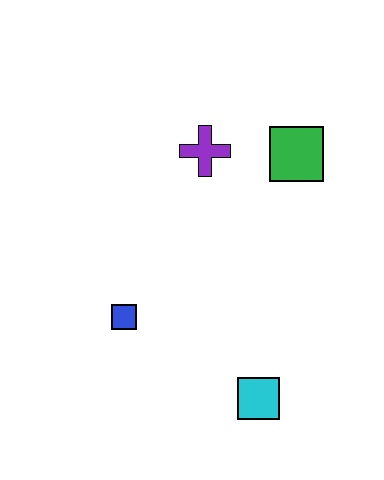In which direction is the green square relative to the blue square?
The green square is to the right of the blue square.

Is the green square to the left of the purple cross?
No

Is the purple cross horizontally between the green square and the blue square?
Yes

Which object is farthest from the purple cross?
The cyan square is farthest from the purple cross.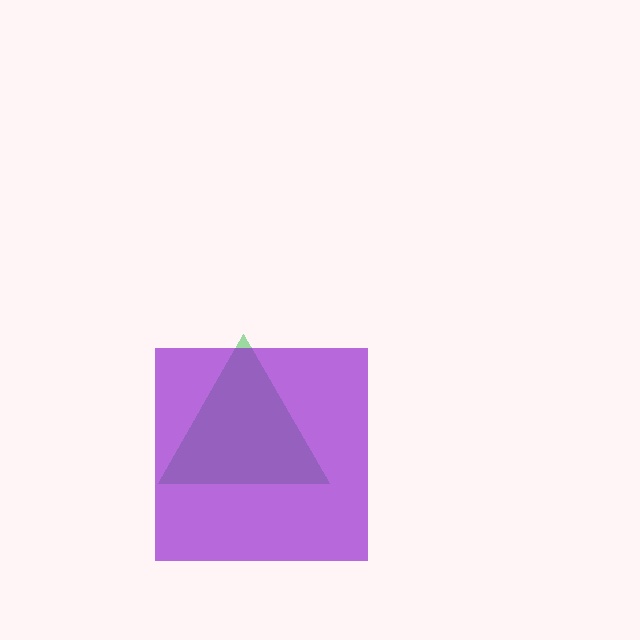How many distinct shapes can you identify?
There are 2 distinct shapes: a green triangle, a purple square.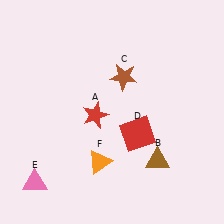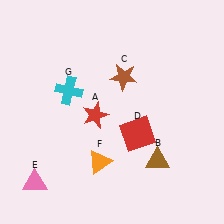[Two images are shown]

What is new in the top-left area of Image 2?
A cyan cross (G) was added in the top-left area of Image 2.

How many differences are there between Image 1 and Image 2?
There is 1 difference between the two images.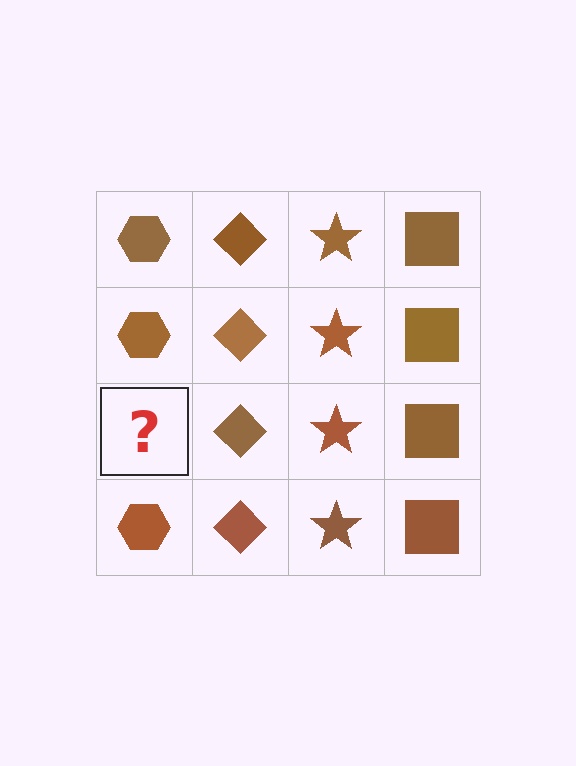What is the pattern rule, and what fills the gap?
The rule is that each column has a consistent shape. The gap should be filled with a brown hexagon.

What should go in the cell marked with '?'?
The missing cell should contain a brown hexagon.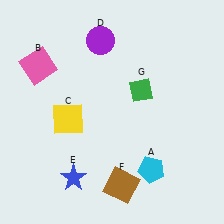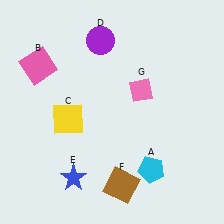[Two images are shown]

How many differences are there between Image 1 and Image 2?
There is 1 difference between the two images.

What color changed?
The diamond (G) changed from green in Image 1 to pink in Image 2.